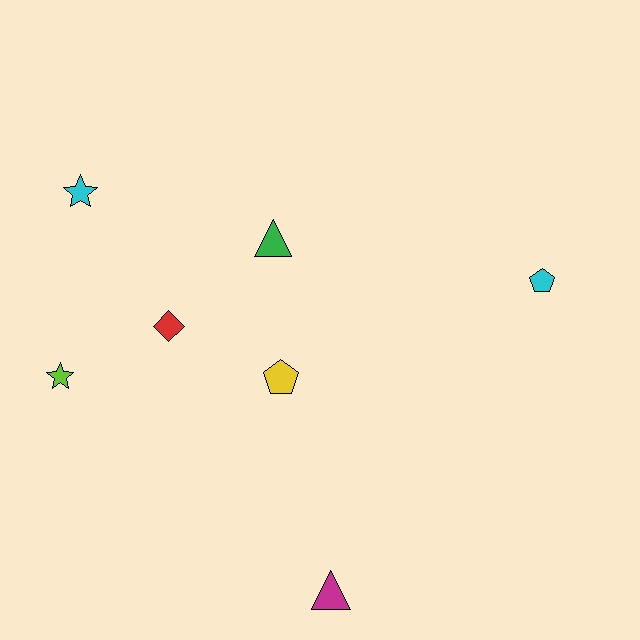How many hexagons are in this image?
There are no hexagons.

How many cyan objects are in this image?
There are 2 cyan objects.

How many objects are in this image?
There are 7 objects.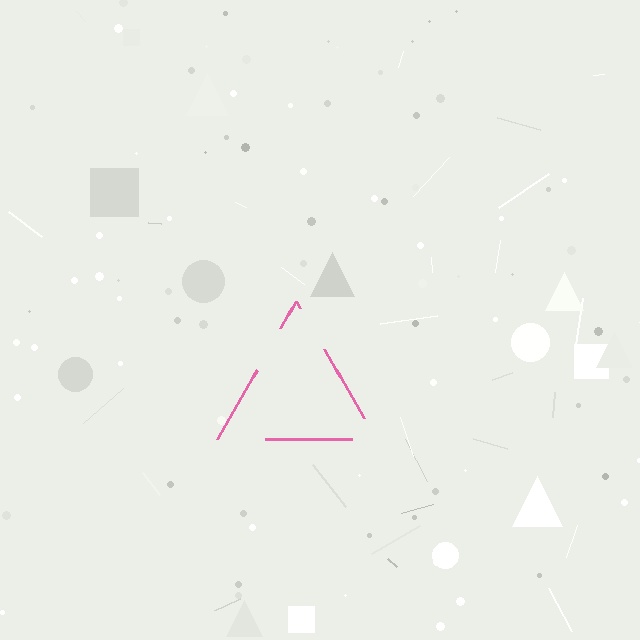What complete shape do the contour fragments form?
The contour fragments form a triangle.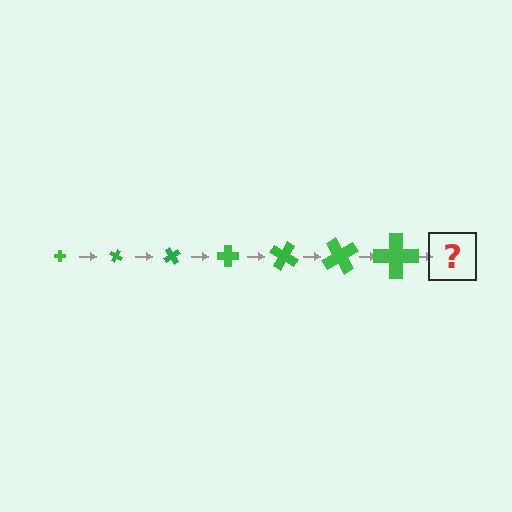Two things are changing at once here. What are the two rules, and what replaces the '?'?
The two rules are that the cross grows larger each step and it rotates 30 degrees each step. The '?' should be a cross, larger than the previous one and rotated 210 degrees from the start.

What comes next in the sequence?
The next element should be a cross, larger than the previous one and rotated 210 degrees from the start.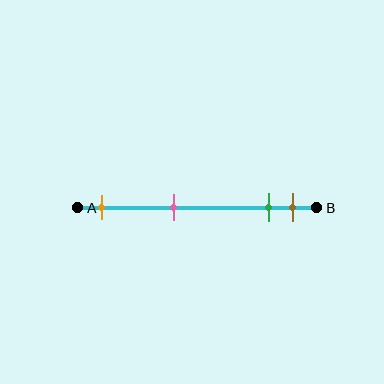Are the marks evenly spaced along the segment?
No, the marks are not evenly spaced.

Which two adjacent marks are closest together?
The green and brown marks are the closest adjacent pair.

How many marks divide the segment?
There are 4 marks dividing the segment.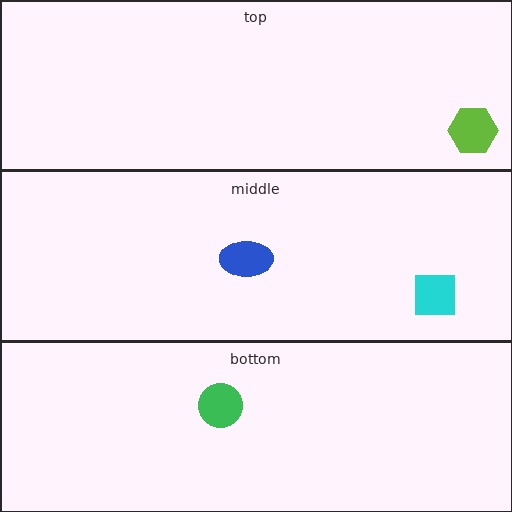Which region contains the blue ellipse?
The middle region.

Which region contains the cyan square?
The middle region.